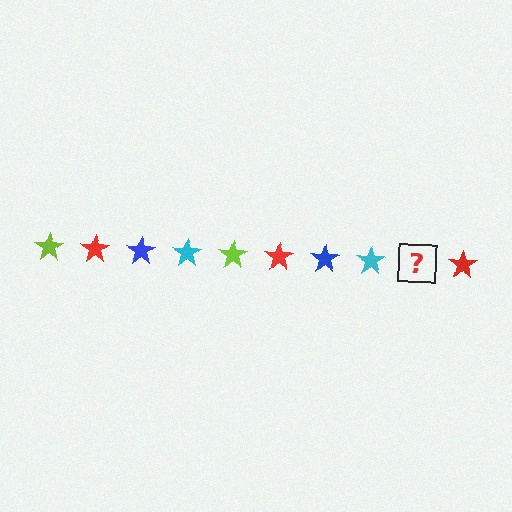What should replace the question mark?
The question mark should be replaced with a lime star.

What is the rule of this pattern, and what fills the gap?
The rule is that the pattern cycles through lime, red, blue, cyan stars. The gap should be filled with a lime star.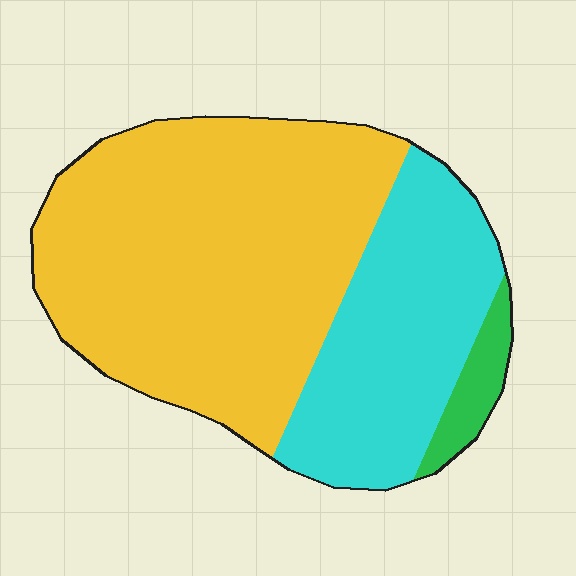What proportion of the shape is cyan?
Cyan covers 32% of the shape.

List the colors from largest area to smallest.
From largest to smallest: yellow, cyan, green.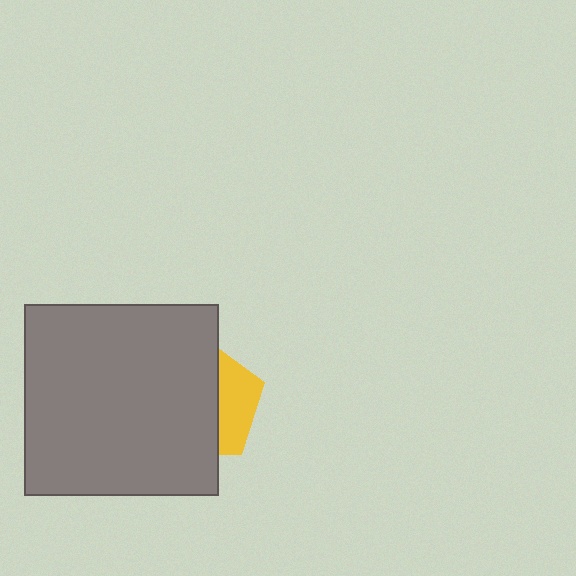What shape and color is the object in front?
The object in front is a gray rectangle.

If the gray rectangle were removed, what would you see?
You would see the complete yellow pentagon.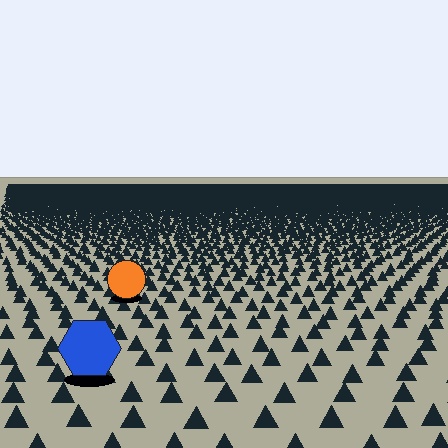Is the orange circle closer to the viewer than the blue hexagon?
No. The blue hexagon is closer — you can tell from the texture gradient: the ground texture is coarser near it.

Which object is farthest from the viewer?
The orange circle is farthest from the viewer. It appears smaller and the ground texture around it is denser.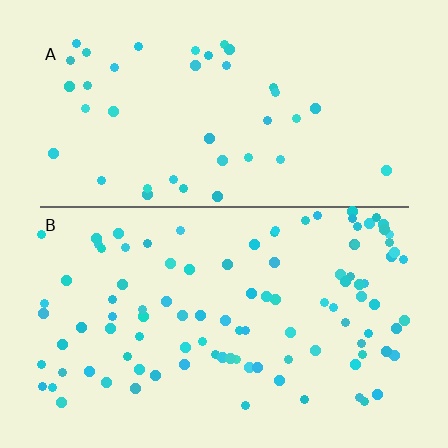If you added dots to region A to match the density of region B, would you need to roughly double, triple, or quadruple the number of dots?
Approximately triple.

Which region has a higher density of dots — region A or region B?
B (the bottom).